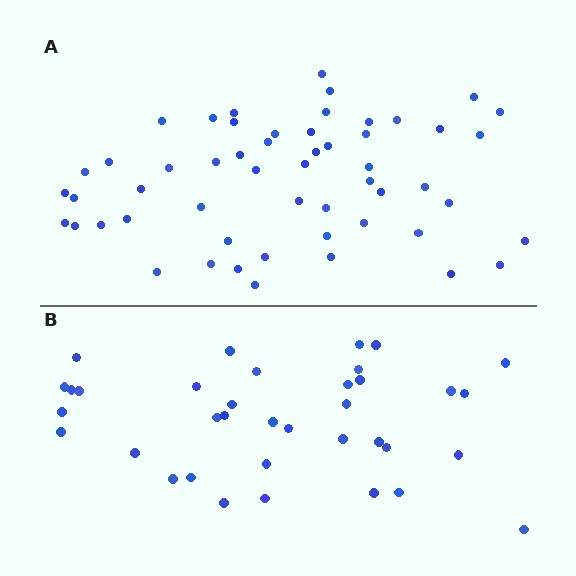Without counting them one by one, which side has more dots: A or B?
Region A (the top region) has more dots.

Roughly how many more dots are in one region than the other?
Region A has approximately 20 more dots than region B.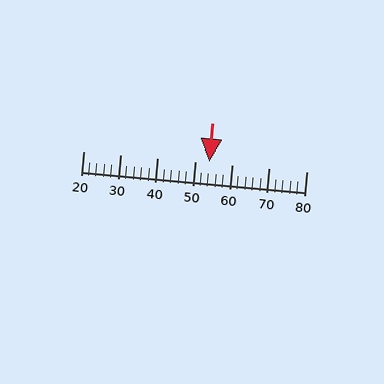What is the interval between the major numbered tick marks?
The major tick marks are spaced 10 units apart.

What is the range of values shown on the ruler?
The ruler shows values from 20 to 80.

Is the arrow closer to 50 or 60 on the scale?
The arrow is closer to 50.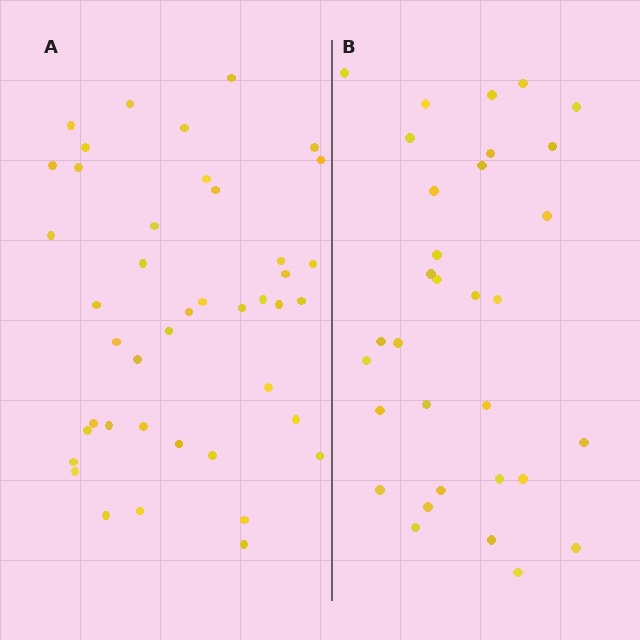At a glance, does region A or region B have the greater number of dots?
Region A (the left region) has more dots.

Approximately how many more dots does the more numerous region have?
Region A has roughly 10 or so more dots than region B.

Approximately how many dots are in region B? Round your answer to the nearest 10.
About 30 dots. (The exact count is 32, which rounds to 30.)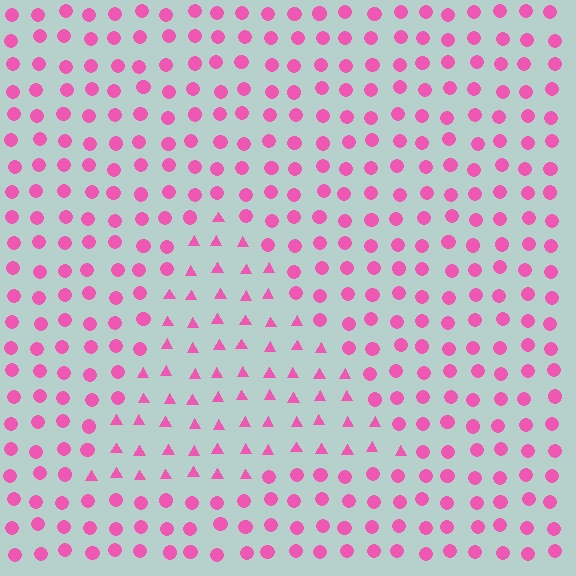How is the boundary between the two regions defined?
The boundary is defined by a change in element shape: triangles inside vs. circles outside. All elements share the same color and spacing.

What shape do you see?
I see a triangle.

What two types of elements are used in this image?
The image uses triangles inside the triangle region and circles outside it.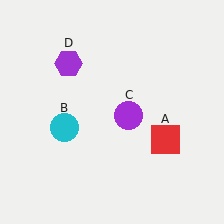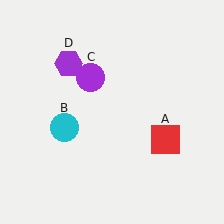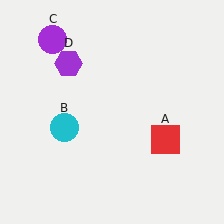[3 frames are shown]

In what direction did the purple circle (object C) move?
The purple circle (object C) moved up and to the left.